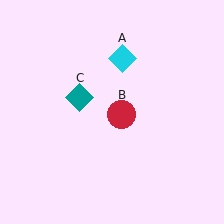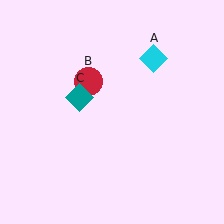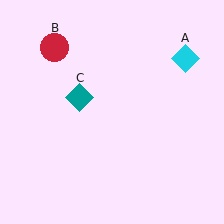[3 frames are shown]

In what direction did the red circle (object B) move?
The red circle (object B) moved up and to the left.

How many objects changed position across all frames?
2 objects changed position: cyan diamond (object A), red circle (object B).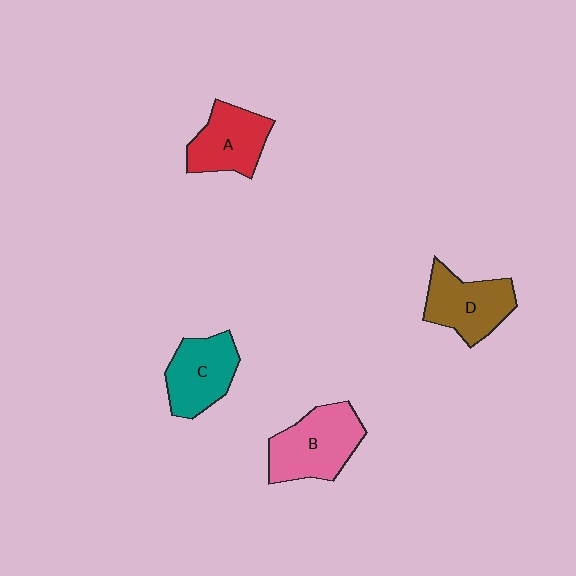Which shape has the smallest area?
Shape A (red).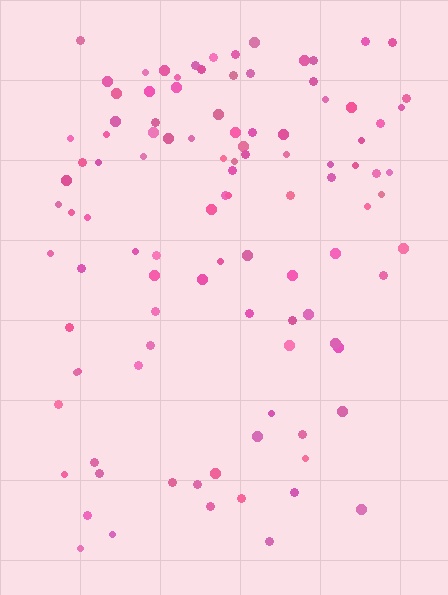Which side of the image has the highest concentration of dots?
The top.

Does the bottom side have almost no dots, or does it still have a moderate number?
Still a moderate number, just noticeably fewer than the top.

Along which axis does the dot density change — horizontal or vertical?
Vertical.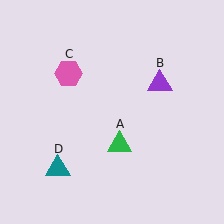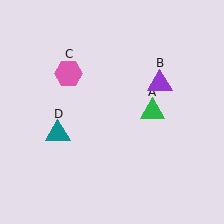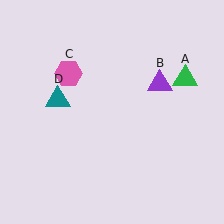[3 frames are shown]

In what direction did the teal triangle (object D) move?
The teal triangle (object D) moved up.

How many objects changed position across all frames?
2 objects changed position: green triangle (object A), teal triangle (object D).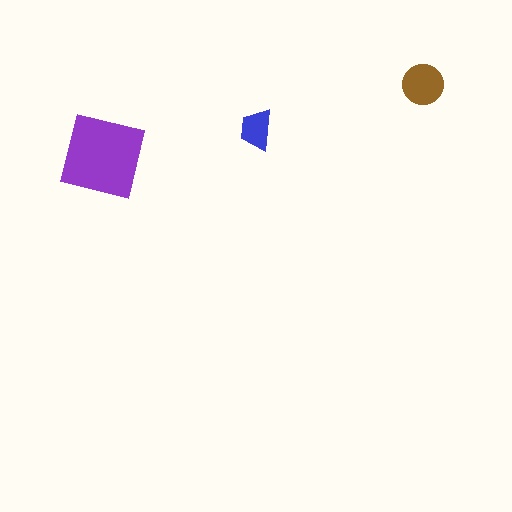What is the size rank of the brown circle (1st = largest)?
2nd.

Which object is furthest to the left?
The purple square is leftmost.